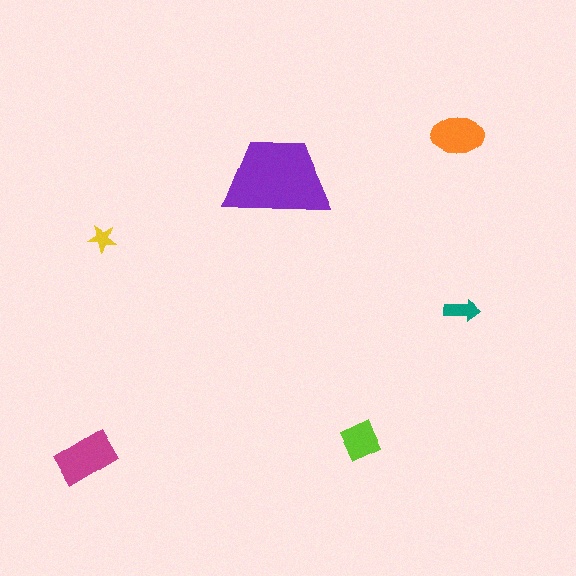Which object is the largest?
The purple trapezoid.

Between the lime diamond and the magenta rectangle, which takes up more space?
The magenta rectangle.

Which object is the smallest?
The yellow star.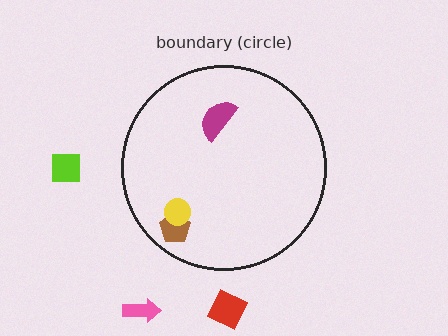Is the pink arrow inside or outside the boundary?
Outside.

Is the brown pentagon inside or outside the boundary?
Inside.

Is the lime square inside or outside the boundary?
Outside.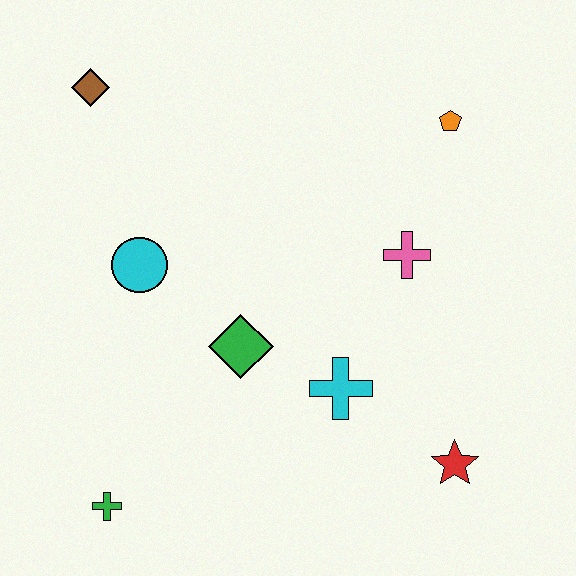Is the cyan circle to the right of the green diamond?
No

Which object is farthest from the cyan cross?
The brown diamond is farthest from the cyan cross.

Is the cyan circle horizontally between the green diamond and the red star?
No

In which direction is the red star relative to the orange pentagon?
The red star is below the orange pentagon.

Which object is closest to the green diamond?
The cyan cross is closest to the green diamond.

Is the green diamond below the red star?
No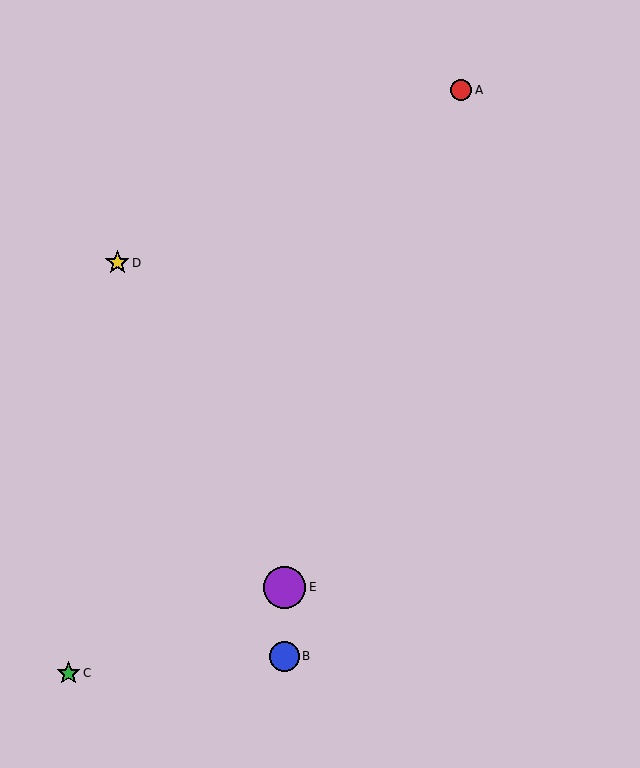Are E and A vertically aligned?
No, E is at x≈284 and A is at x≈461.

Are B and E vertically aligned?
Yes, both are at x≈284.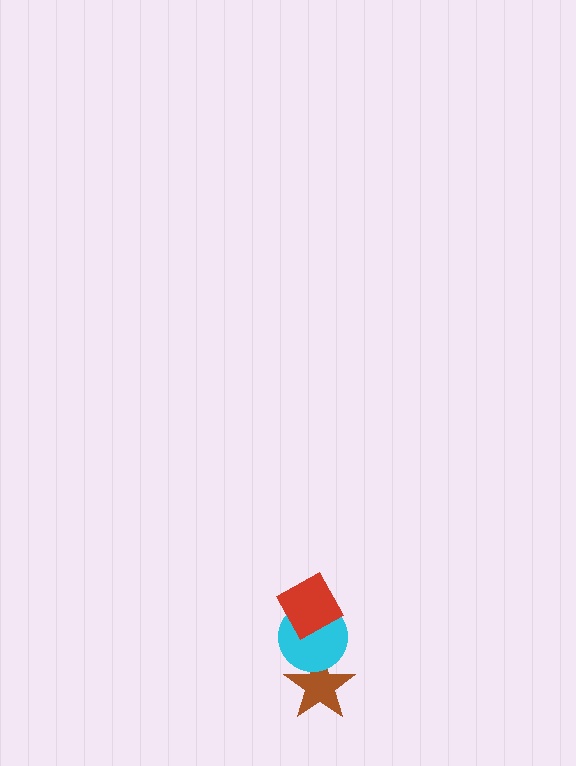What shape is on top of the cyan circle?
The red diamond is on top of the cyan circle.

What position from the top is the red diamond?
The red diamond is 1st from the top.